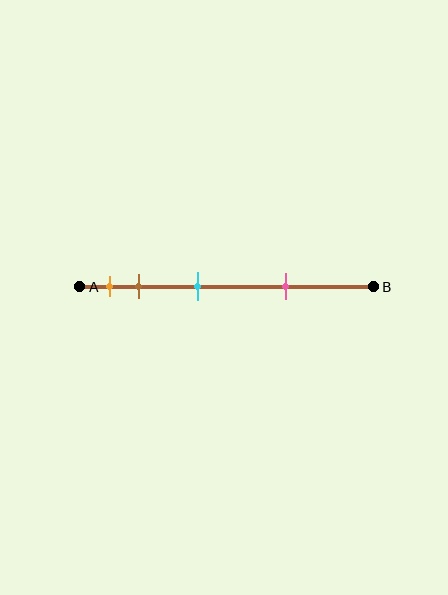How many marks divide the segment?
There are 4 marks dividing the segment.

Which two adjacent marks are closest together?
The orange and brown marks are the closest adjacent pair.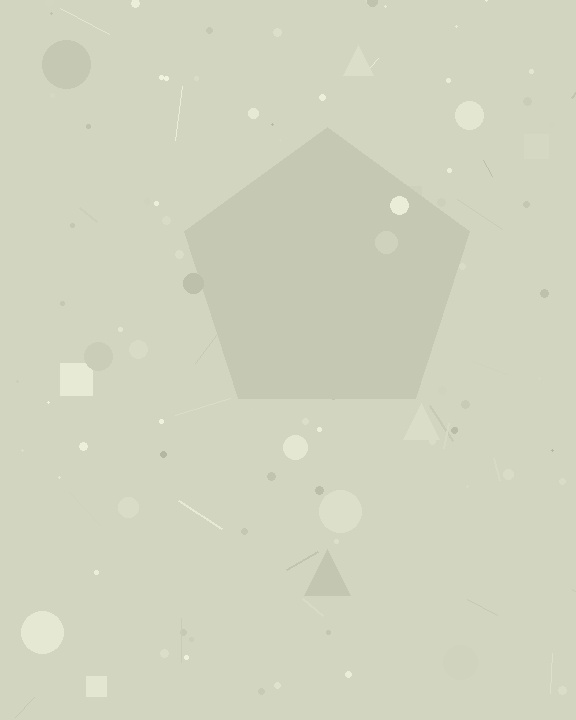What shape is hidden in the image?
A pentagon is hidden in the image.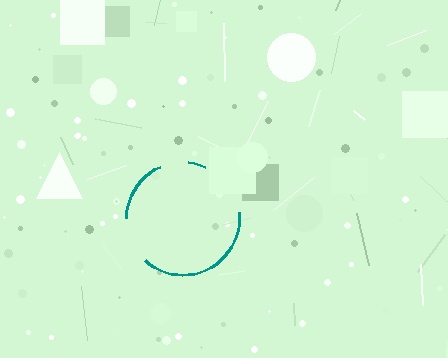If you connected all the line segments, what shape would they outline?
They would outline a circle.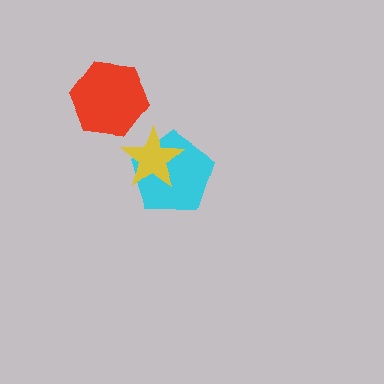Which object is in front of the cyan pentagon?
The yellow star is in front of the cyan pentagon.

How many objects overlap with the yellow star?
1 object overlaps with the yellow star.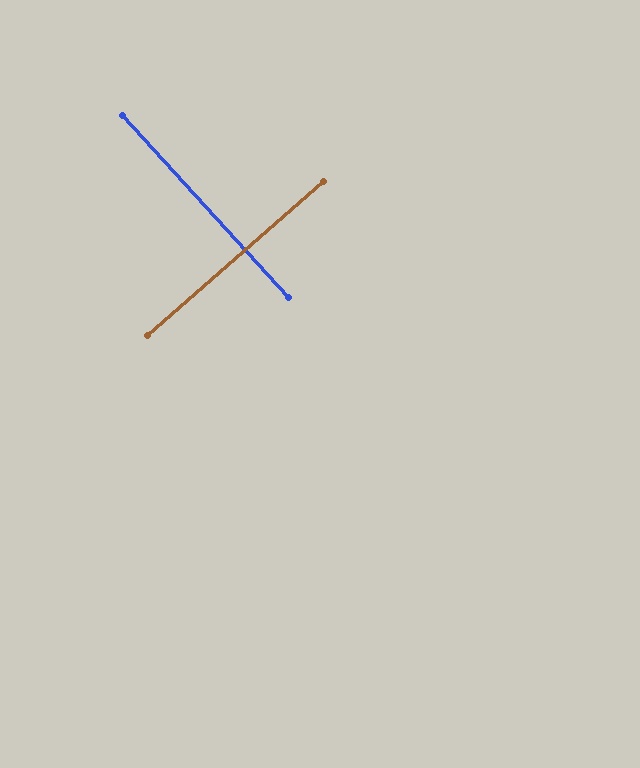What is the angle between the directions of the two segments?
Approximately 89 degrees.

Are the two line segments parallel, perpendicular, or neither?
Perpendicular — they meet at approximately 89°.